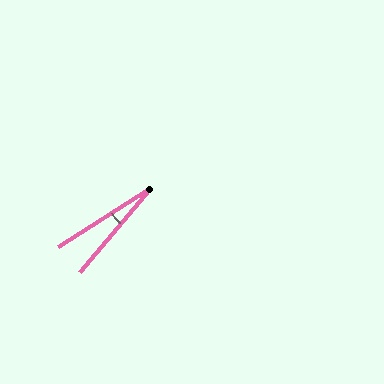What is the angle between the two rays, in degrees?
Approximately 17 degrees.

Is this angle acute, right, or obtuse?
It is acute.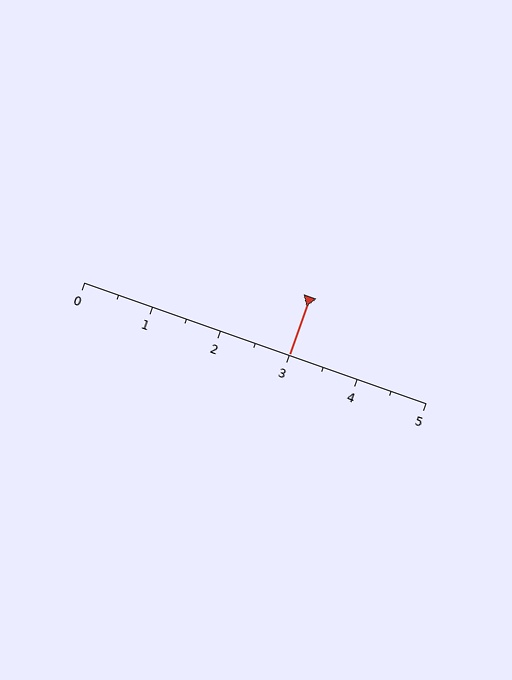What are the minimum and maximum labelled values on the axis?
The axis runs from 0 to 5.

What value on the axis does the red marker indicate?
The marker indicates approximately 3.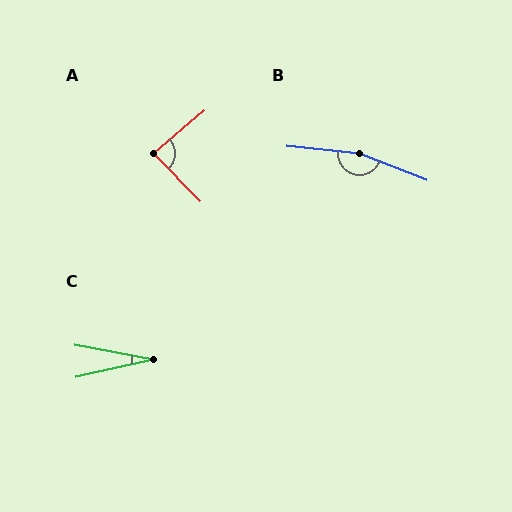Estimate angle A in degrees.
Approximately 86 degrees.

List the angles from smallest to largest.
C (23°), A (86°), B (164°).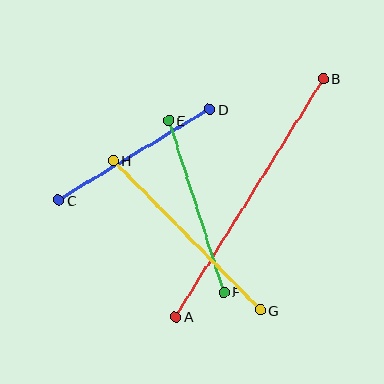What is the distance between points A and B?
The distance is approximately 280 pixels.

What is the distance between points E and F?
The distance is approximately 180 pixels.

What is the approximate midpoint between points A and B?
The midpoint is at approximately (249, 198) pixels.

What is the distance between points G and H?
The distance is approximately 210 pixels.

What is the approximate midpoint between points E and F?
The midpoint is at approximately (196, 206) pixels.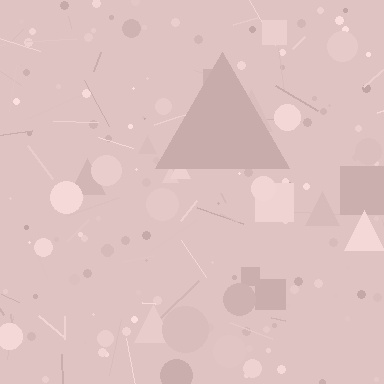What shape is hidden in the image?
A triangle is hidden in the image.